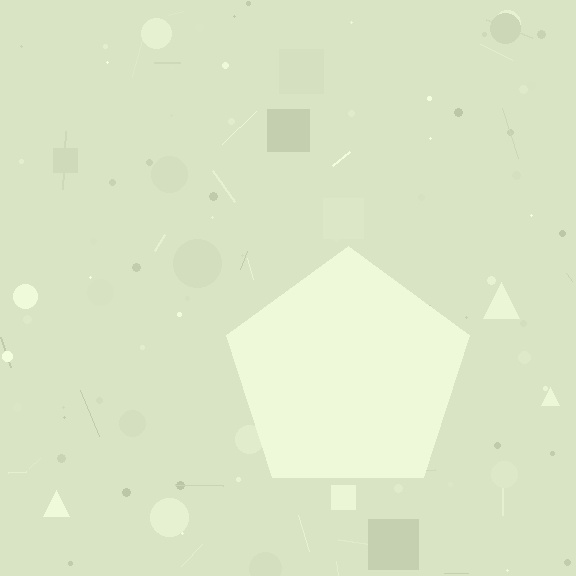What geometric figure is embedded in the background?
A pentagon is embedded in the background.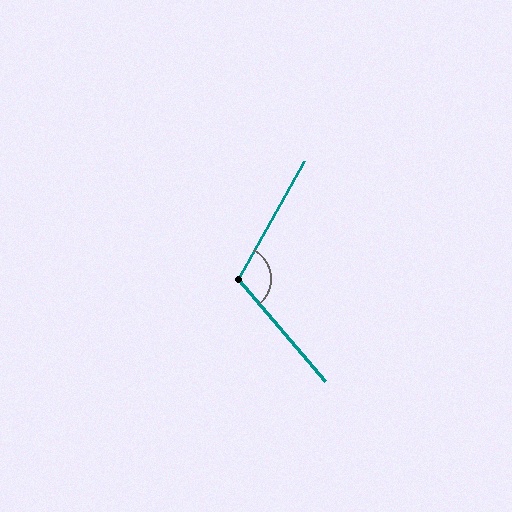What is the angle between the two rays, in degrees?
Approximately 110 degrees.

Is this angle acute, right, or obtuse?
It is obtuse.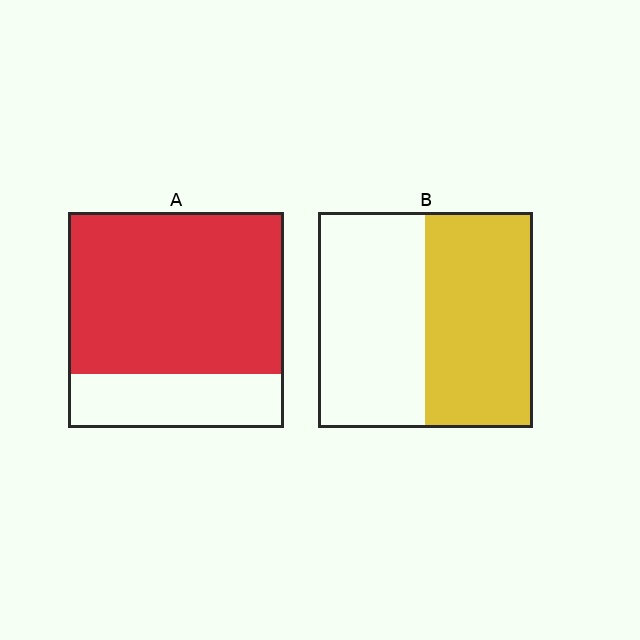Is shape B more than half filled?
Roughly half.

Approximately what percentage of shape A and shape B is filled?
A is approximately 75% and B is approximately 50%.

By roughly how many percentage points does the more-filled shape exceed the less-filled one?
By roughly 25 percentage points (A over B).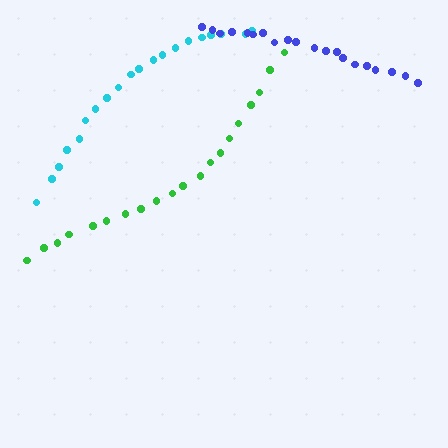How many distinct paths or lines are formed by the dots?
There are 3 distinct paths.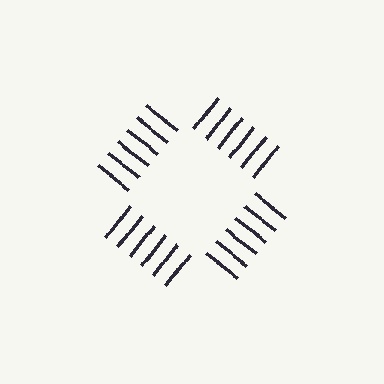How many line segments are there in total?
24 — 6 along each of the 4 edges.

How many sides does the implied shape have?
4 sides — the line-ends trace a square.